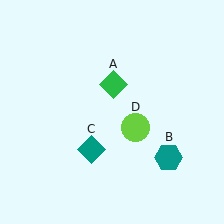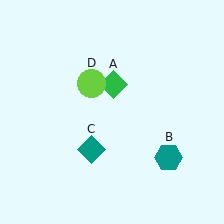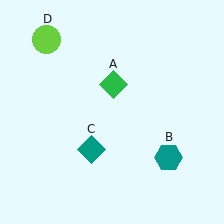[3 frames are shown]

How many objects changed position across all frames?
1 object changed position: lime circle (object D).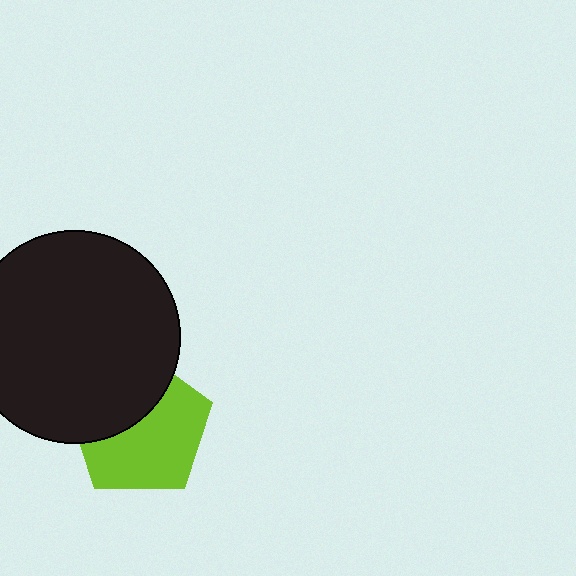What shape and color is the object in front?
The object in front is a black circle.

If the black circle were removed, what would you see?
You would see the complete lime pentagon.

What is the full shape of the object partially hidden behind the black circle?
The partially hidden object is a lime pentagon.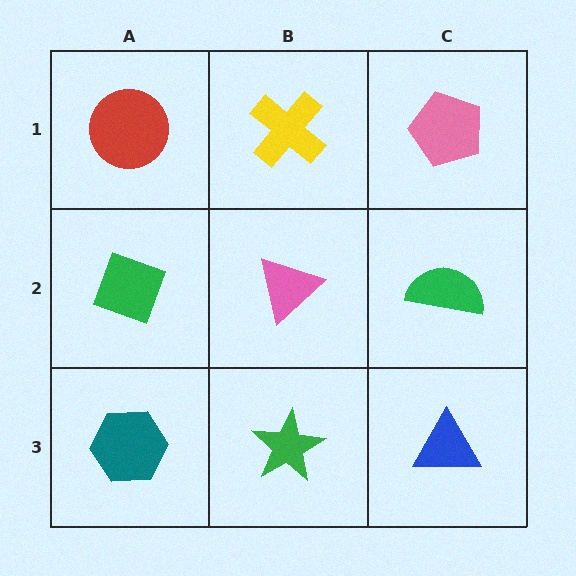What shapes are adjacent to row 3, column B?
A pink triangle (row 2, column B), a teal hexagon (row 3, column A), a blue triangle (row 3, column C).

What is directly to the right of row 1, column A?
A yellow cross.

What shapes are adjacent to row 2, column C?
A pink pentagon (row 1, column C), a blue triangle (row 3, column C), a pink triangle (row 2, column B).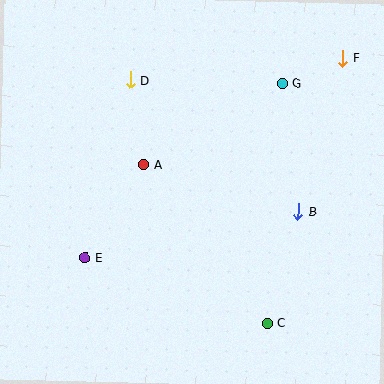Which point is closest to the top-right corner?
Point F is closest to the top-right corner.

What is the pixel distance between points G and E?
The distance between G and E is 263 pixels.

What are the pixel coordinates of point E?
Point E is at (85, 258).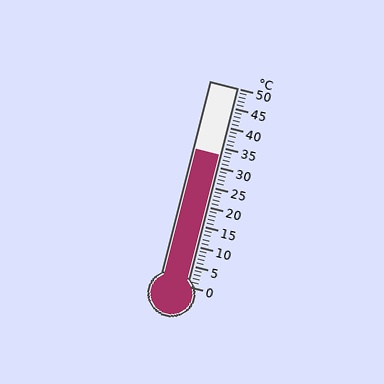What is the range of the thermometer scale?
The thermometer scale ranges from 0°C to 50°C.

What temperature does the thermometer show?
The thermometer shows approximately 33°C.